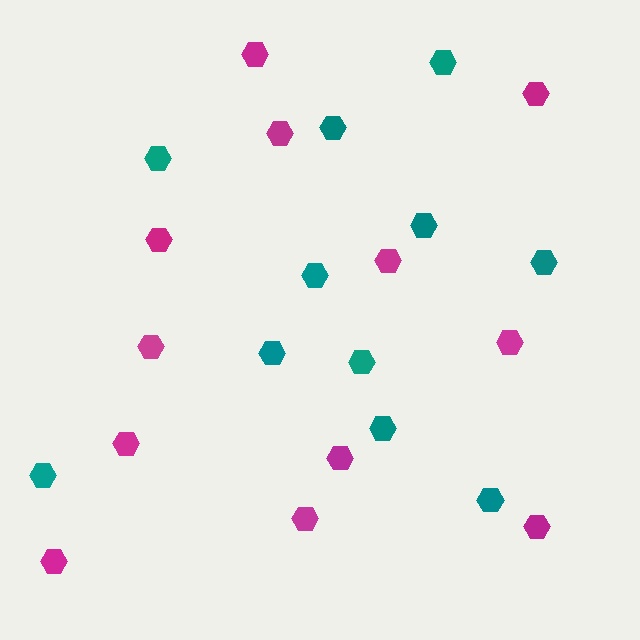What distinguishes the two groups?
There are 2 groups: one group of teal hexagons (11) and one group of magenta hexagons (12).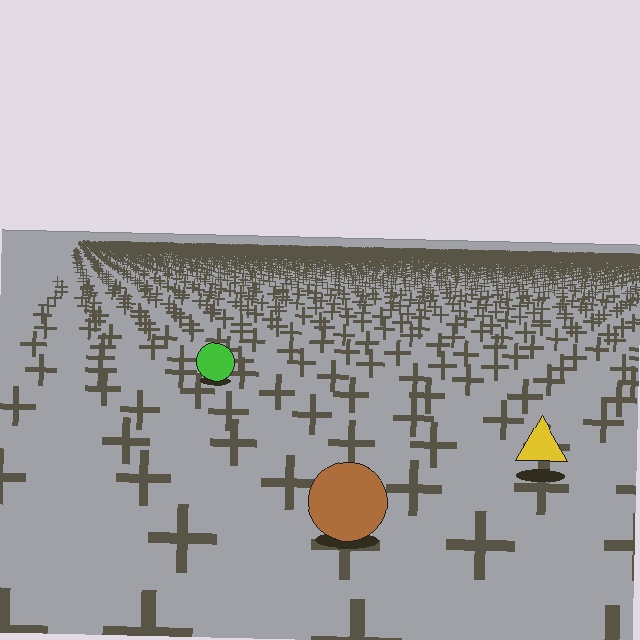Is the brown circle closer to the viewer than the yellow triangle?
Yes. The brown circle is closer — you can tell from the texture gradient: the ground texture is coarser near it.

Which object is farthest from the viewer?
The green circle is farthest from the viewer. It appears smaller and the ground texture around it is denser.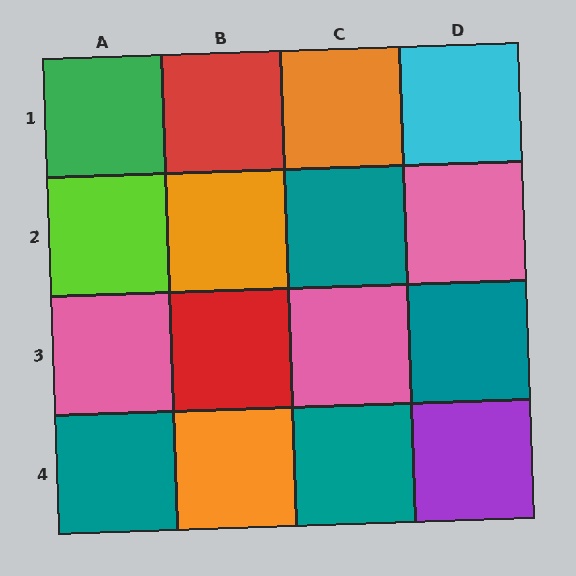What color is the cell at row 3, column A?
Pink.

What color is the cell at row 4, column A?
Teal.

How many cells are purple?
1 cell is purple.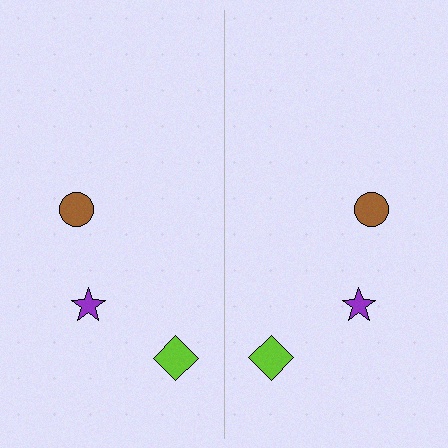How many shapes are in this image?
There are 6 shapes in this image.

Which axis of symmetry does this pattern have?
The pattern has a vertical axis of symmetry running through the center of the image.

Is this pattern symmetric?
Yes, this pattern has bilateral (reflection) symmetry.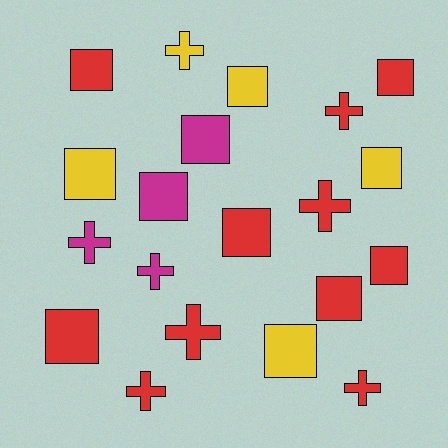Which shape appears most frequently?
Square, with 12 objects.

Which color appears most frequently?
Red, with 11 objects.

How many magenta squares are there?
There are 2 magenta squares.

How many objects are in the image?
There are 20 objects.